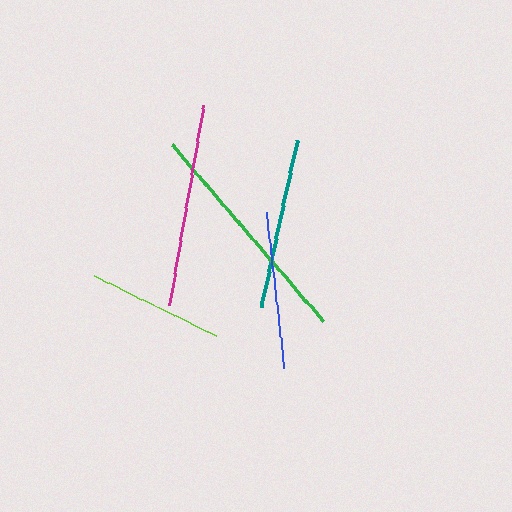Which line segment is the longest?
The green line is the longest at approximately 232 pixels.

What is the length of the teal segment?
The teal segment is approximately 170 pixels long.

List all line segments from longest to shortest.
From longest to shortest: green, magenta, teal, blue, lime.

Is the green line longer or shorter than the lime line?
The green line is longer than the lime line.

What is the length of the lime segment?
The lime segment is approximately 137 pixels long.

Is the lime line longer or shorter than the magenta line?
The magenta line is longer than the lime line.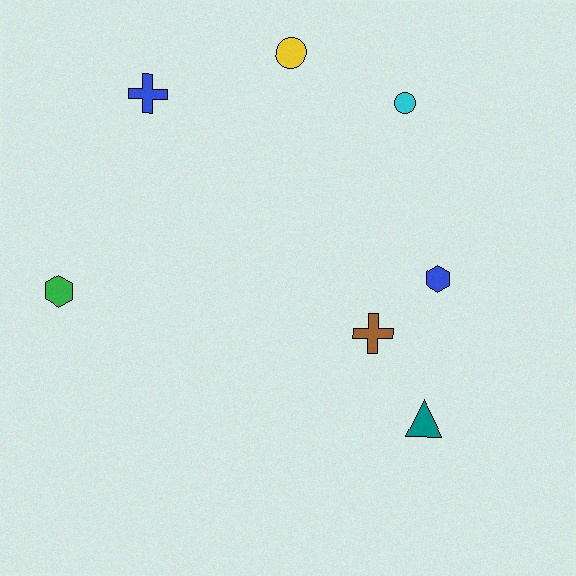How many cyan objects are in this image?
There is 1 cyan object.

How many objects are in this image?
There are 7 objects.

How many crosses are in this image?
There are 2 crosses.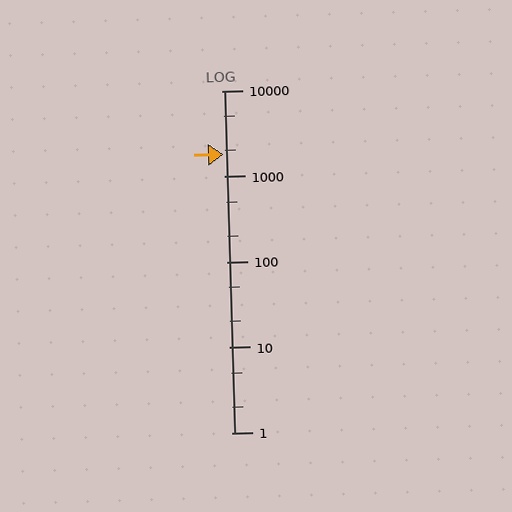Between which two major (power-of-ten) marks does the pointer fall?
The pointer is between 1000 and 10000.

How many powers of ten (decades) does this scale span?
The scale spans 4 decades, from 1 to 10000.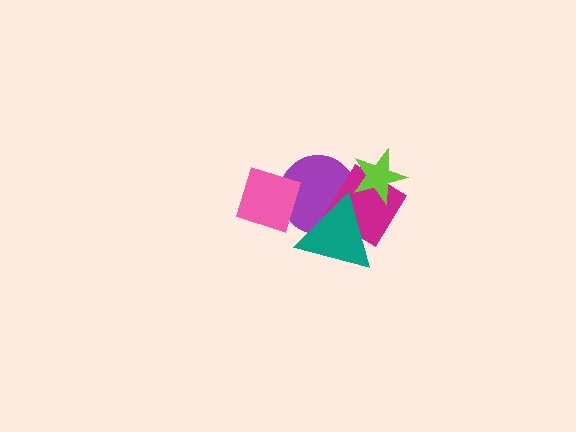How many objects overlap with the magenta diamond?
3 objects overlap with the magenta diamond.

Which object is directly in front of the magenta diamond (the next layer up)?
The teal triangle is directly in front of the magenta diamond.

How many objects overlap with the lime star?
1 object overlaps with the lime star.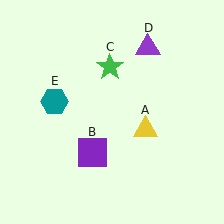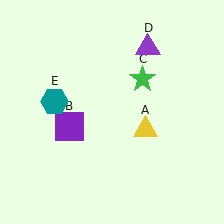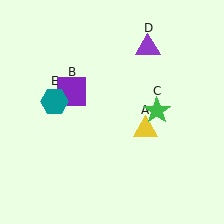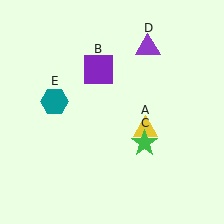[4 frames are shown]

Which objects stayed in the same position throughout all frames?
Yellow triangle (object A) and purple triangle (object D) and teal hexagon (object E) remained stationary.